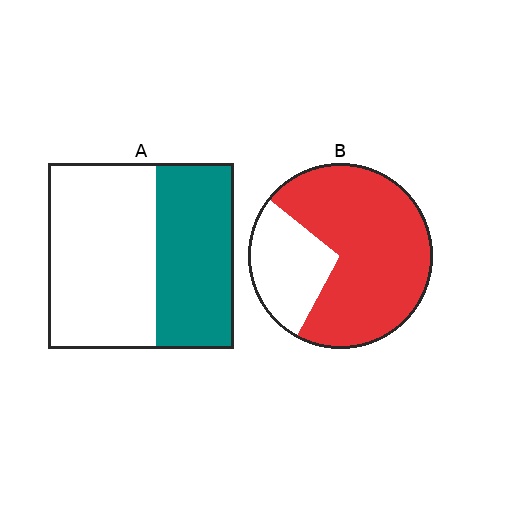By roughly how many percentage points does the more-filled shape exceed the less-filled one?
By roughly 30 percentage points (B over A).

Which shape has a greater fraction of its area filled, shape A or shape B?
Shape B.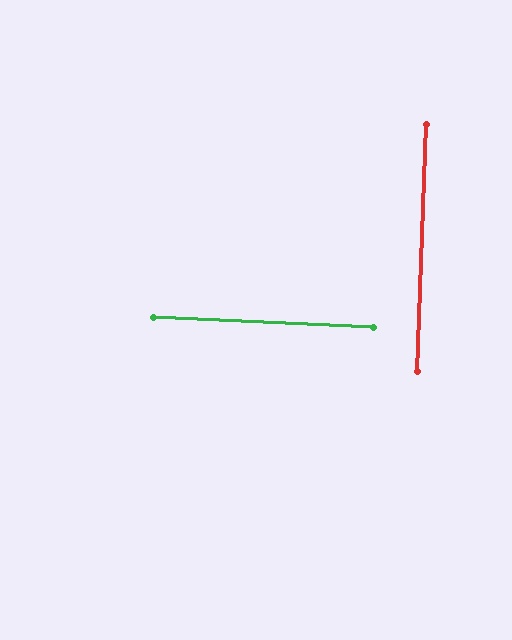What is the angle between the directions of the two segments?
Approximately 90 degrees.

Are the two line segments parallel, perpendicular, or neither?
Perpendicular — they meet at approximately 90°.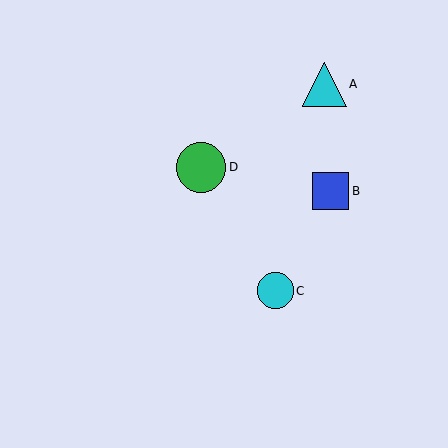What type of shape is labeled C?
Shape C is a cyan circle.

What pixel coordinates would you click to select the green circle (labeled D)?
Click at (201, 167) to select the green circle D.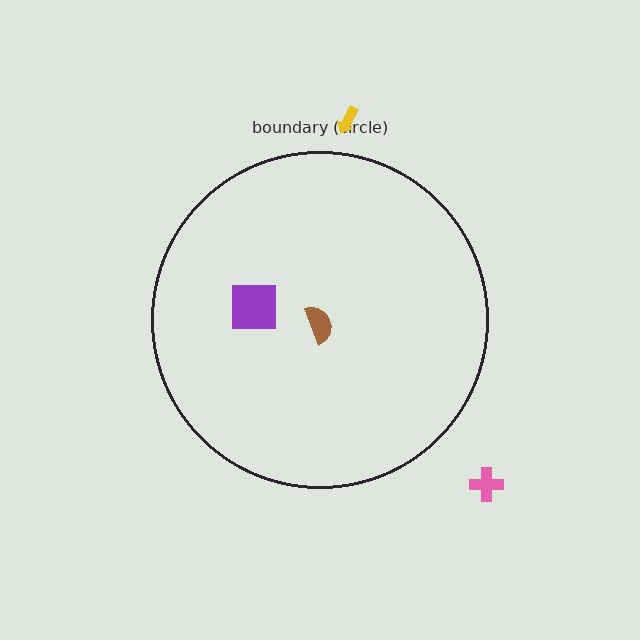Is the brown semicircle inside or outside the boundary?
Inside.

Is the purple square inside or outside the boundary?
Inside.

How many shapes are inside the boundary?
2 inside, 2 outside.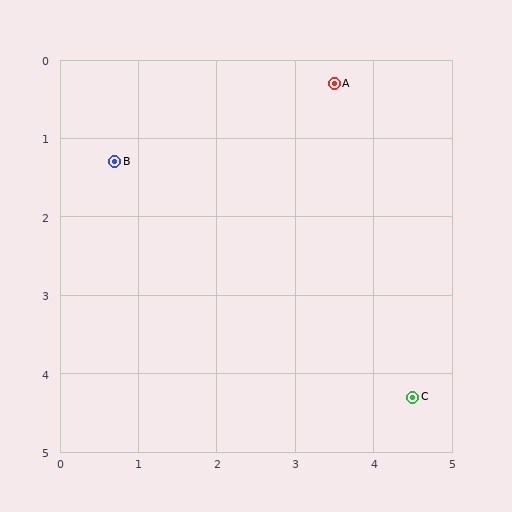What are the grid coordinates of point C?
Point C is at approximately (4.5, 4.3).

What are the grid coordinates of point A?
Point A is at approximately (3.5, 0.3).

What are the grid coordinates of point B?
Point B is at approximately (0.7, 1.3).